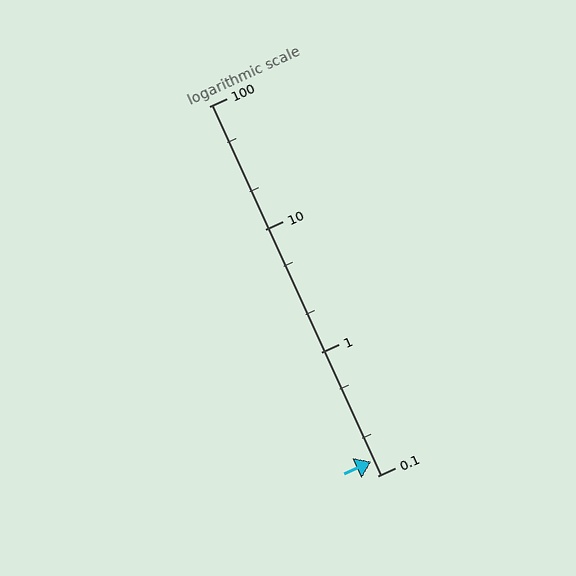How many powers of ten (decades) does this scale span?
The scale spans 3 decades, from 0.1 to 100.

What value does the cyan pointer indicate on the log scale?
The pointer indicates approximately 0.13.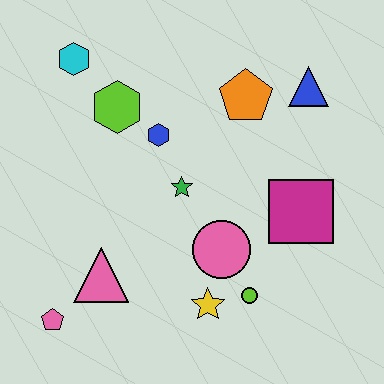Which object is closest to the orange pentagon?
The blue triangle is closest to the orange pentagon.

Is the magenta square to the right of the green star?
Yes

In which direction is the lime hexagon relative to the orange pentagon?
The lime hexagon is to the left of the orange pentagon.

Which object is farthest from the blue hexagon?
The pink pentagon is farthest from the blue hexagon.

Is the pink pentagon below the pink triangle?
Yes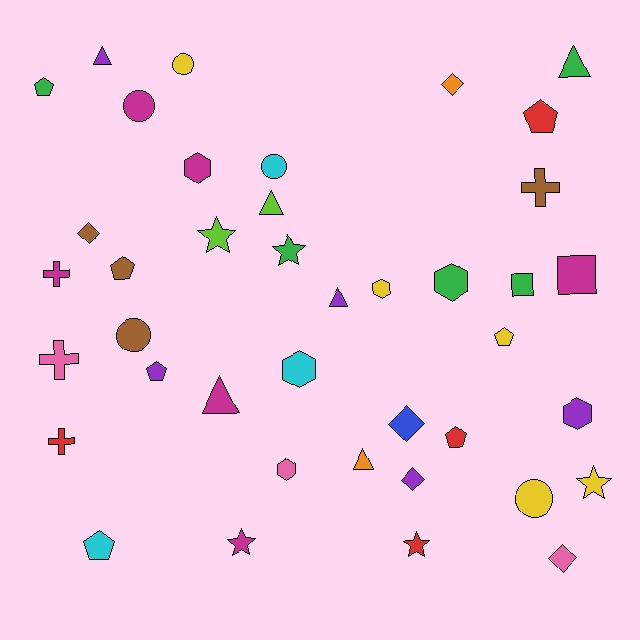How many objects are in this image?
There are 40 objects.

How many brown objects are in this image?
There are 4 brown objects.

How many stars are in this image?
There are 5 stars.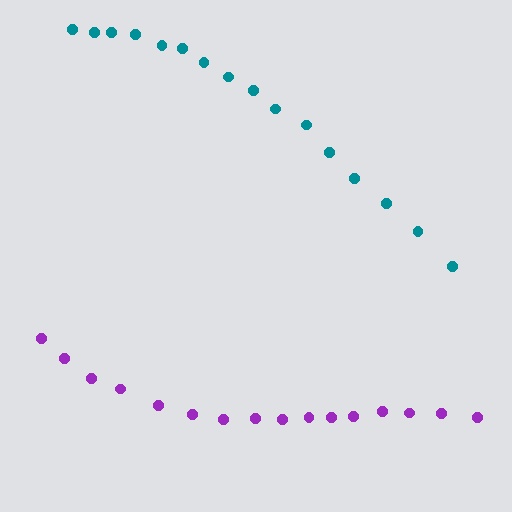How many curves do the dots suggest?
There are 2 distinct paths.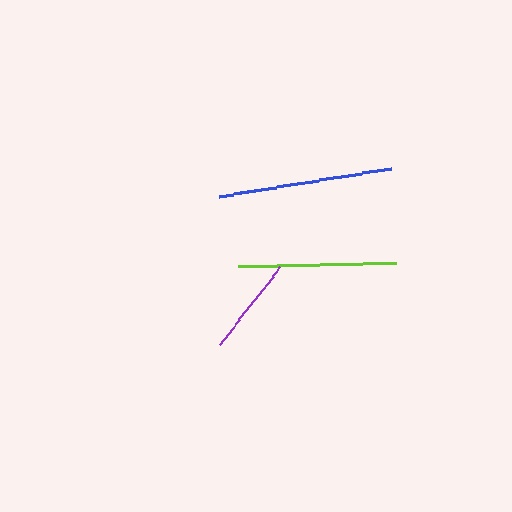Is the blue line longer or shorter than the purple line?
The blue line is longer than the purple line.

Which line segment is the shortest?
The purple line is the shortest at approximately 98 pixels.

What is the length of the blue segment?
The blue segment is approximately 174 pixels long.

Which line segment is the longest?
The blue line is the longest at approximately 174 pixels.